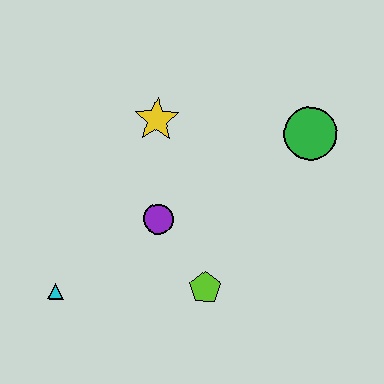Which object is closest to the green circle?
The yellow star is closest to the green circle.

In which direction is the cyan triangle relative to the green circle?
The cyan triangle is to the left of the green circle.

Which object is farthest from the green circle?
The cyan triangle is farthest from the green circle.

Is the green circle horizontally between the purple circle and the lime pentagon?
No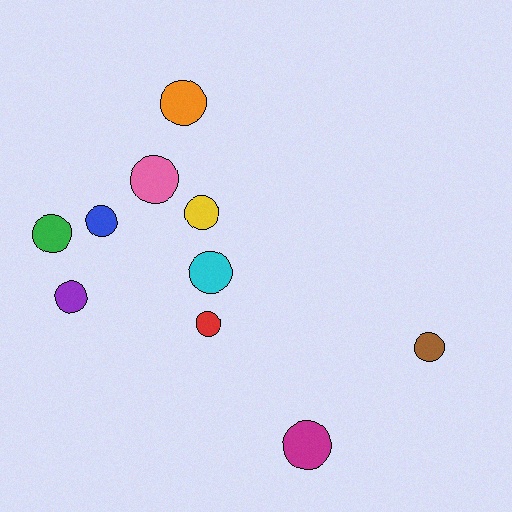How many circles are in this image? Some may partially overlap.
There are 10 circles.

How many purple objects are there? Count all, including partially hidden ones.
There is 1 purple object.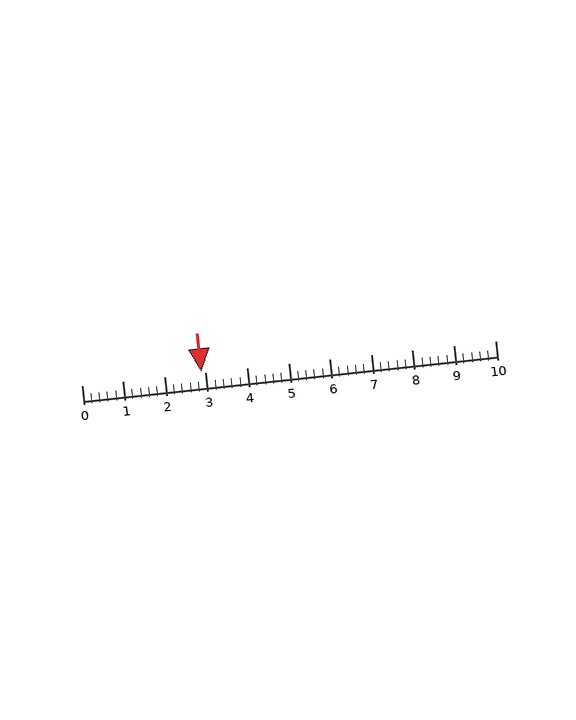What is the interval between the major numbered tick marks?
The major tick marks are spaced 1 units apart.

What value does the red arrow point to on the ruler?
The red arrow points to approximately 2.9.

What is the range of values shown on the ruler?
The ruler shows values from 0 to 10.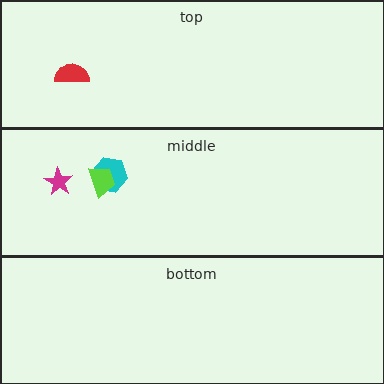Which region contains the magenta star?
The middle region.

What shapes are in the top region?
The red semicircle.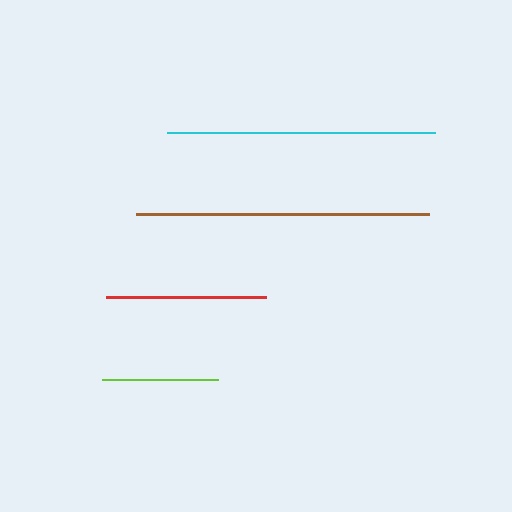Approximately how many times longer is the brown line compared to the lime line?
The brown line is approximately 2.5 times the length of the lime line.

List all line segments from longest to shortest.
From longest to shortest: brown, cyan, red, lime.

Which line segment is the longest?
The brown line is the longest at approximately 293 pixels.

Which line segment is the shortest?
The lime line is the shortest at approximately 116 pixels.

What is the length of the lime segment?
The lime segment is approximately 116 pixels long.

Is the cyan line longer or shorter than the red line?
The cyan line is longer than the red line.